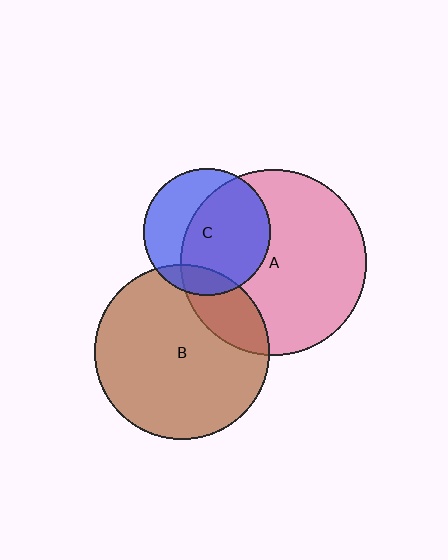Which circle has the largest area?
Circle A (pink).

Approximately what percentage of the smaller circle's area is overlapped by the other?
Approximately 20%.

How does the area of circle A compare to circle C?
Approximately 2.2 times.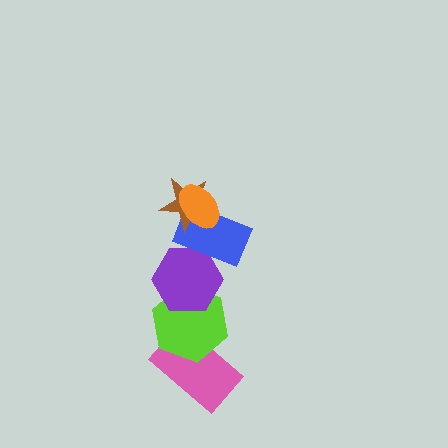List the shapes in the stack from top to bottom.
From top to bottom: the orange ellipse, the brown star, the blue rectangle, the purple hexagon, the lime hexagon, the pink rectangle.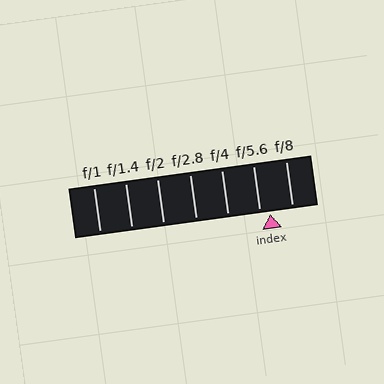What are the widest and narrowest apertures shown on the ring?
The widest aperture shown is f/1 and the narrowest is f/8.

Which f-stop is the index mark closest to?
The index mark is closest to f/5.6.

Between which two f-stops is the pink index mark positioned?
The index mark is between f/5.6 and f/8.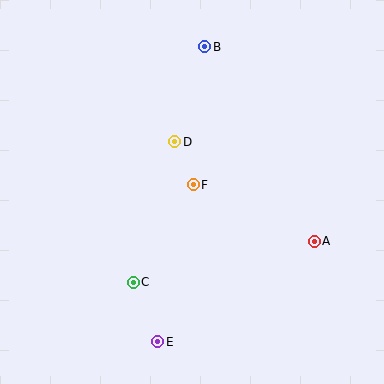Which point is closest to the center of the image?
Point F at (193, 185) is closest to the center.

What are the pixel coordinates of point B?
Point B is at (205, 47).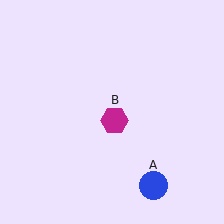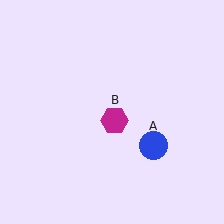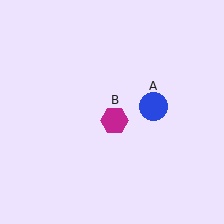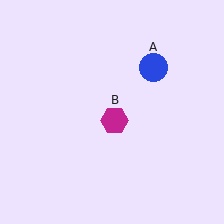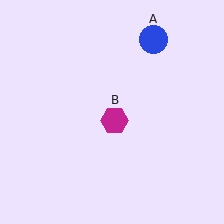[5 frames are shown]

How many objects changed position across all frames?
1 object changed position: blue circle (object A).